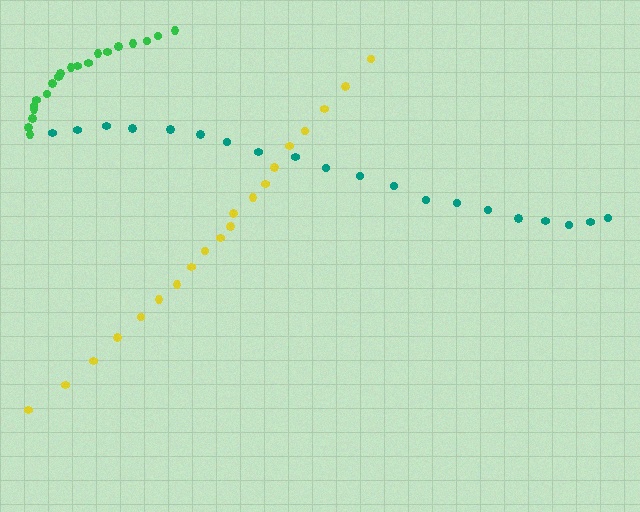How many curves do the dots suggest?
There are 3 distinct paths.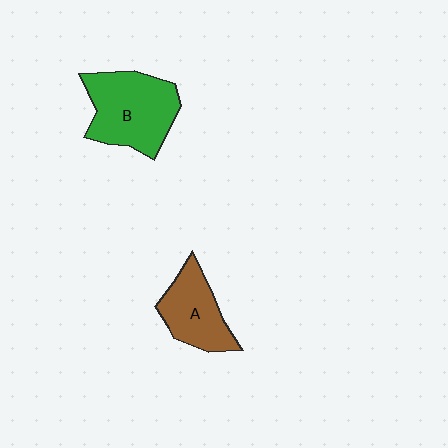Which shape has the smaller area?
Shape A (brown).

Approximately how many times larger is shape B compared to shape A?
Approximately 1.4 times.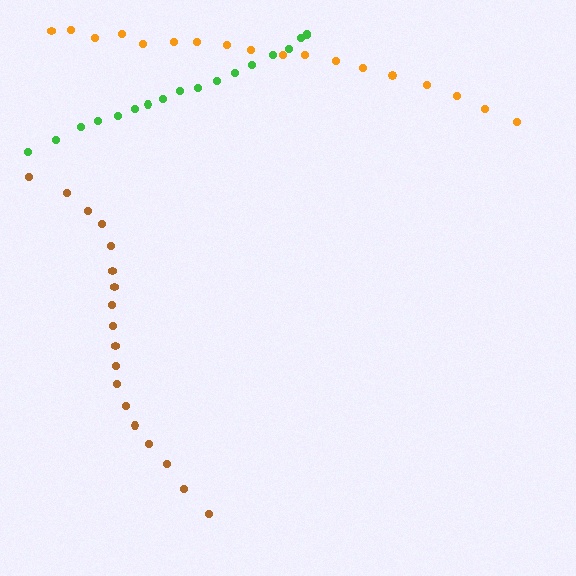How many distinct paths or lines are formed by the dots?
There are 3 distinct paths.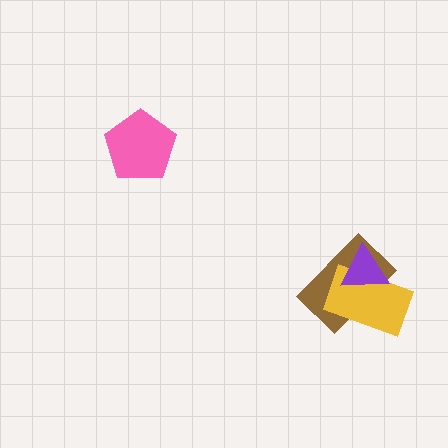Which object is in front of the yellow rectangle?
The purple triangle is in front of the yellow rectangle.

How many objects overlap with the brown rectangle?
2 objects overlap with the brown rectangle.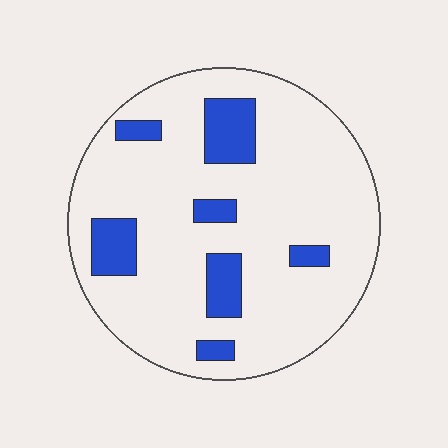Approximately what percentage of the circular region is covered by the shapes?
Approximately 15%.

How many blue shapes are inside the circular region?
7.